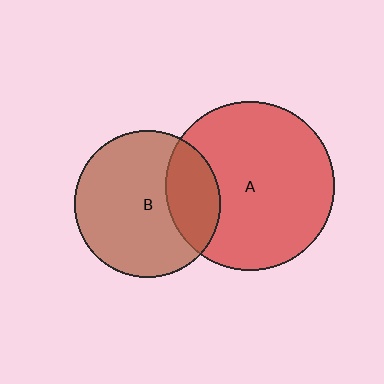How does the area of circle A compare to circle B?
Approximately 1.3 times.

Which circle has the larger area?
Circle A (red).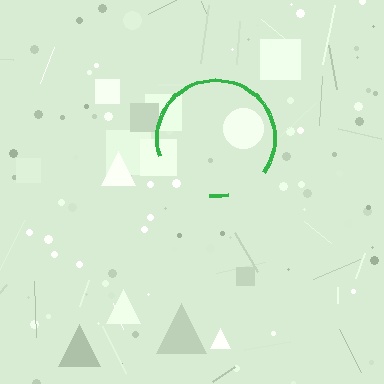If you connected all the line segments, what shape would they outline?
They would outline a circle.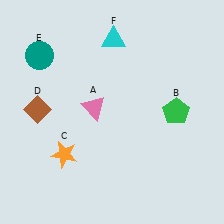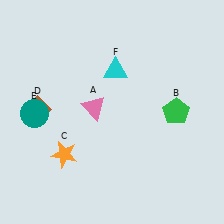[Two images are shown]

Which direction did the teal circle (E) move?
The teal circle (E) moved down.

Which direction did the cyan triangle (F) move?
The cyan triangle (F) moved down.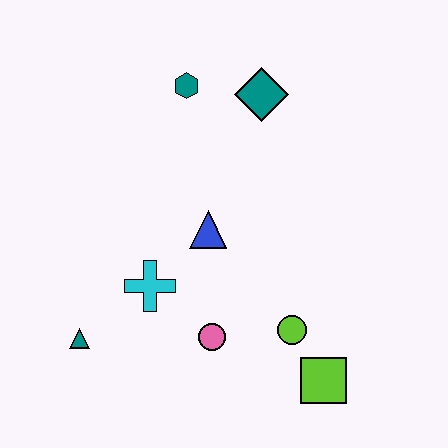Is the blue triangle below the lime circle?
No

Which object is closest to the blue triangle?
The cyan cross is closest to the blue triangle.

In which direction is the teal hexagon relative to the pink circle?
The teal hexagon is above the pink circle.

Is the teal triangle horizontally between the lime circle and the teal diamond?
No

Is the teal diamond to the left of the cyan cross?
No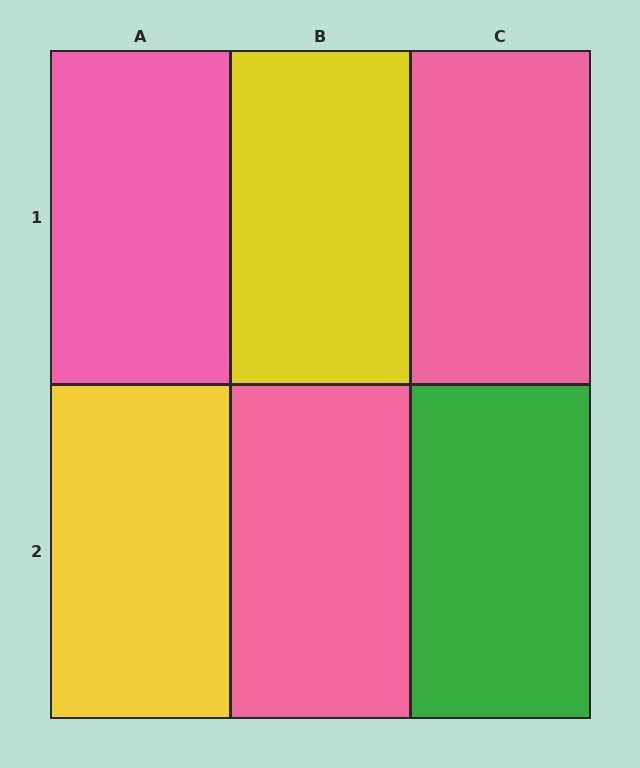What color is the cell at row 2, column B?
Pink.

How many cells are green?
1 cell is green.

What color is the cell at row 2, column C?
Green.